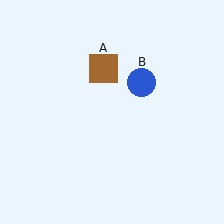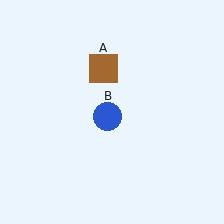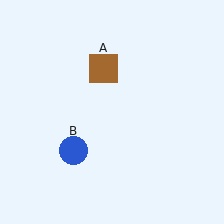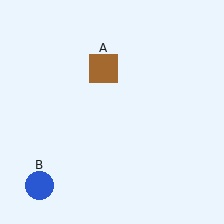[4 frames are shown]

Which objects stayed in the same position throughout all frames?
Brown square (object A) remained stationary.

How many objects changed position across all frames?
1 object changed position: blue circle (object B).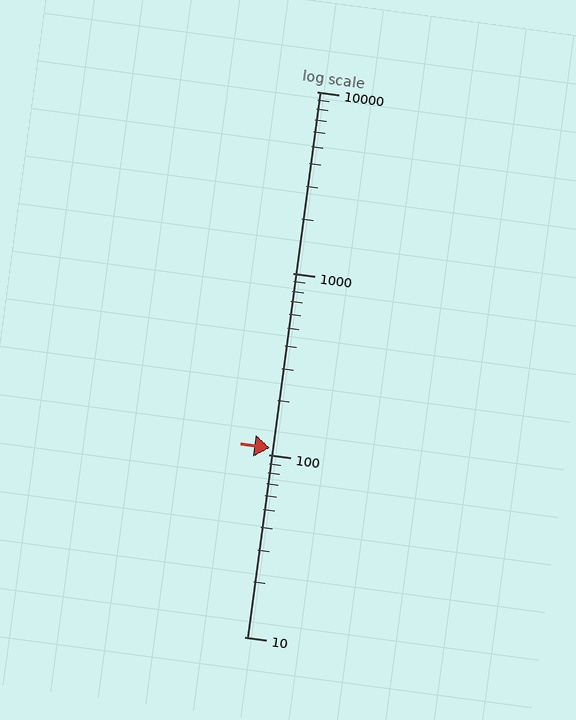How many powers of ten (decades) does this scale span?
The scale spans 3 decades, from 10 to 10000.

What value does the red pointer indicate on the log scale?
The pointer indicates approximately 110.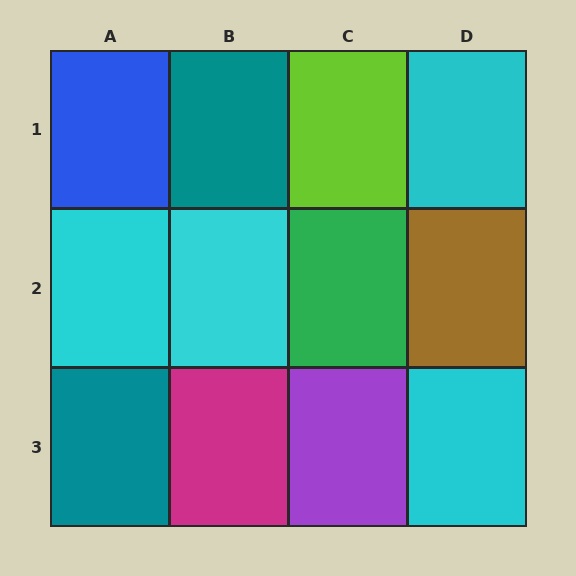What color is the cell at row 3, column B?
Magenta.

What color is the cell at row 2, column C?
Green.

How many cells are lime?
1 cell is lime.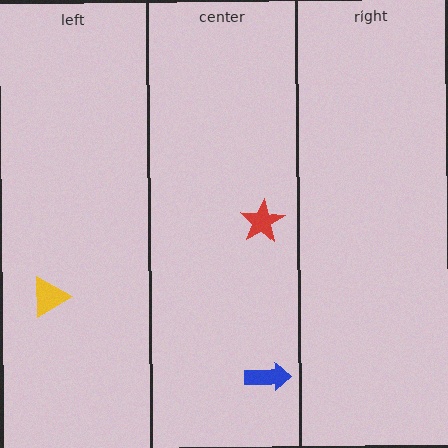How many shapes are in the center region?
2.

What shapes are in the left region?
The yellow triangle.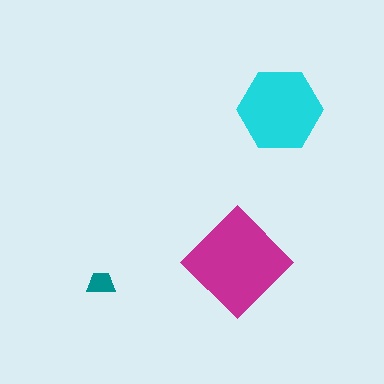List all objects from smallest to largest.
The teal trapezoid, the cyan hexagon, the magenta diamond.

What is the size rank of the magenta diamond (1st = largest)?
1st.